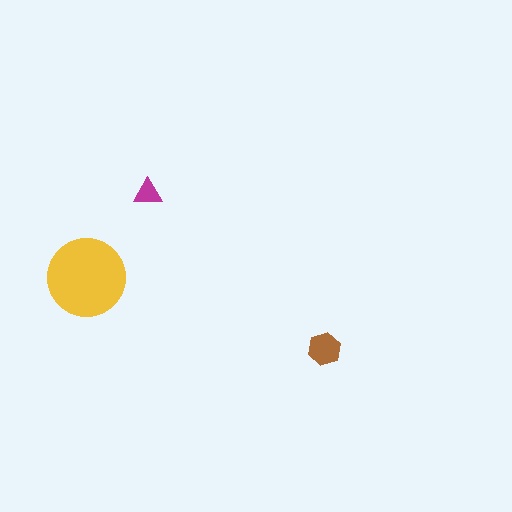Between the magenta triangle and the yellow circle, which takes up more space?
The yellow circle.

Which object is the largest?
The yellow circle.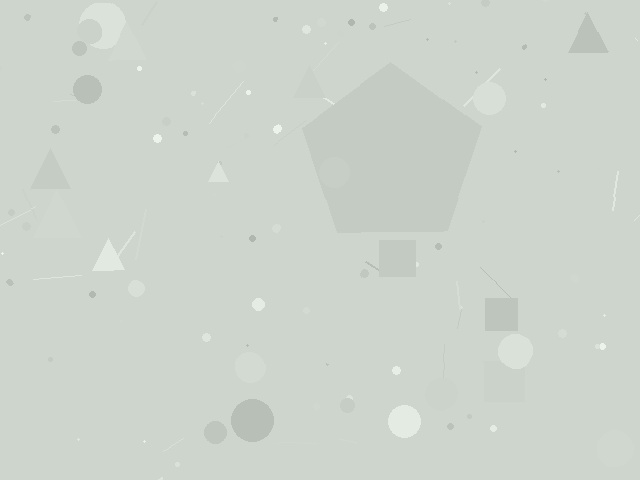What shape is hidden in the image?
A pentagon is hidden in the image.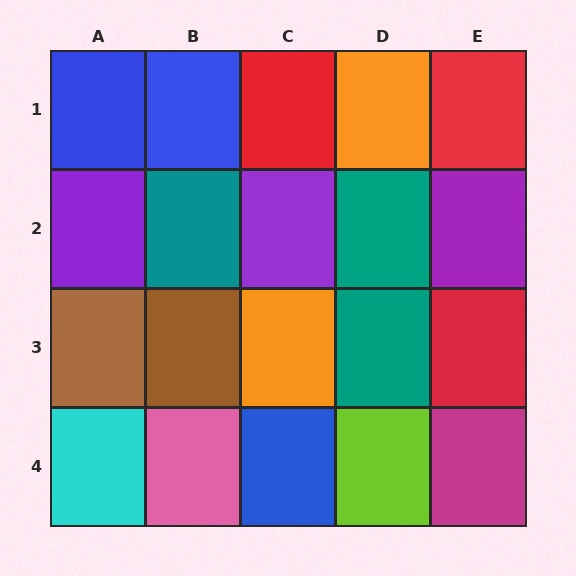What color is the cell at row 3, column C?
Orange.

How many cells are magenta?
1 cell is magenta.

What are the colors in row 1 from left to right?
Blue, blue, red, orange, red.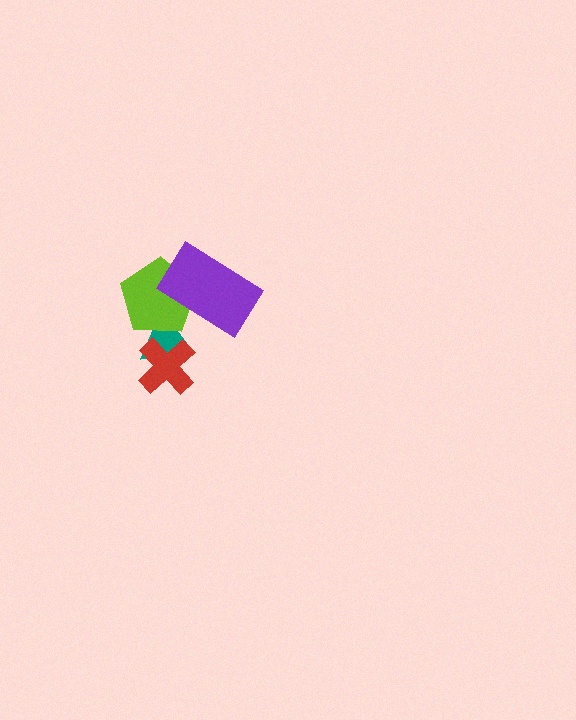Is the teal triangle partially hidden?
Yes, it is partially covered by another shape.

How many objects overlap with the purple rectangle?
2 objects overlap with the purple rectangle.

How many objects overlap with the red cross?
1 object overlaps with the red cross.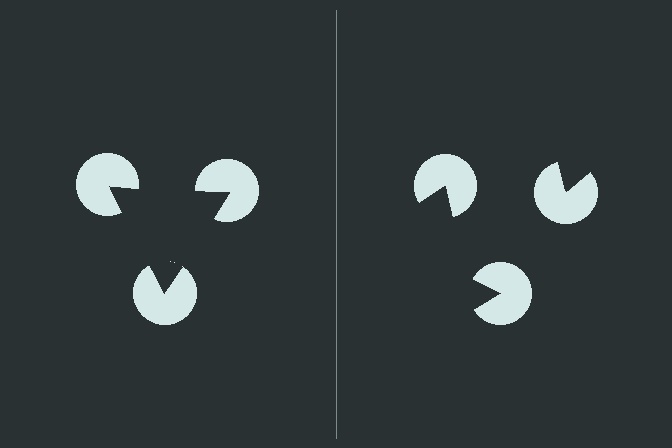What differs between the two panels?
The pac-man discs are positioned identically on both sides; only the wedge orientations differ. On the left they align to a triangle; on the right they are misaligned.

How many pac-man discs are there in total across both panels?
6 — 3 on each side.